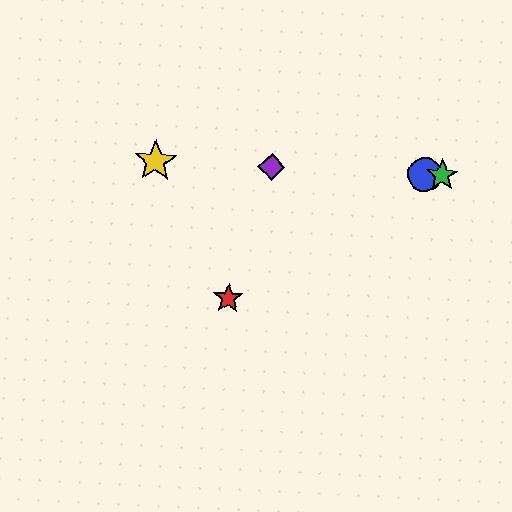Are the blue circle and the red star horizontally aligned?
No, the blue circle is at y≈174 and the red star is at y≈298.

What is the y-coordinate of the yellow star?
The yellow star is at y≈161.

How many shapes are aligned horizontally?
4 shapes (the blue circle, the green star, the yellow star, the purple diamond) are aligned horizontally.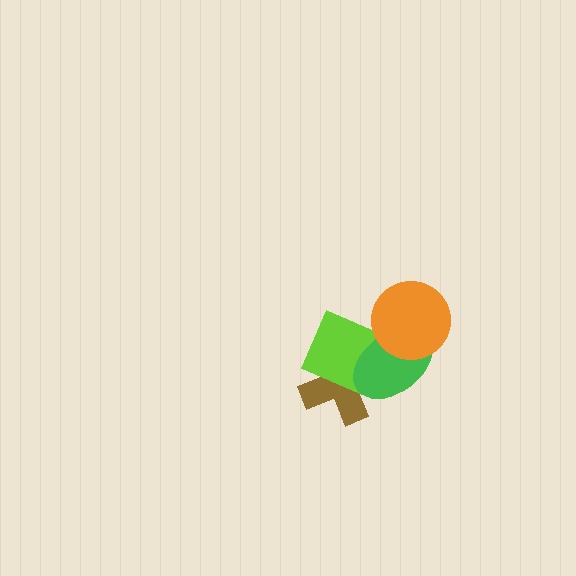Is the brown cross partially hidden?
Yes, it is partially covered by another shape.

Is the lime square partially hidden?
Yes, it is partially covered by another shape.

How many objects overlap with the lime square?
2 objects overlap with the lime square.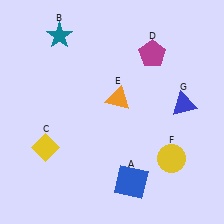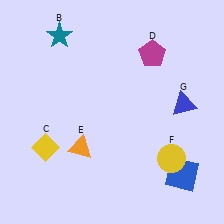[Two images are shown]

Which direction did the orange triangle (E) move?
The orange triangle (E) moved down.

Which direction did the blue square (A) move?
The blue square (A) moved right.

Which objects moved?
The objects that moved are: the blue square (A), the orange triangle (E).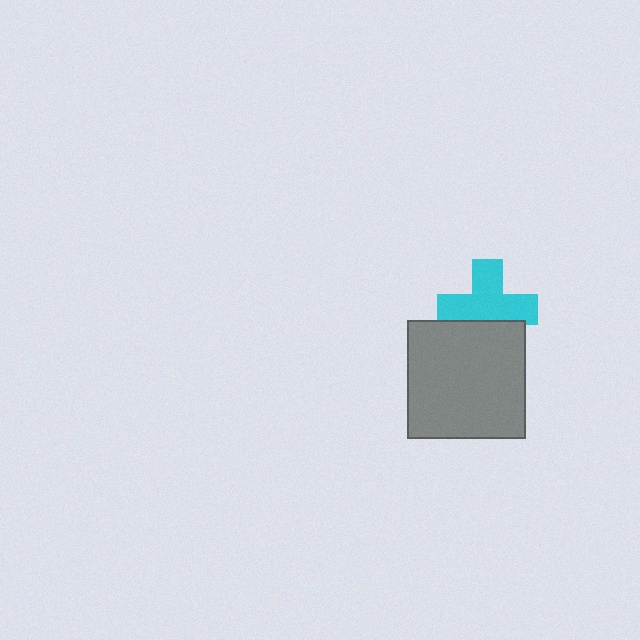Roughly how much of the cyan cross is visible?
Most of it is visible (roughly 70%).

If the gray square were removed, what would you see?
You would see the complete cyan cross.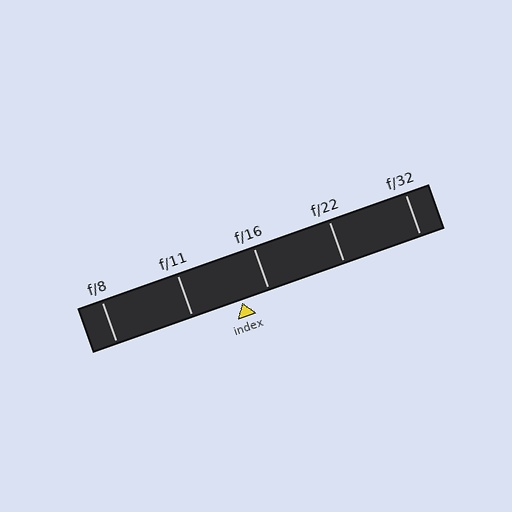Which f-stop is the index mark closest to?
The index mark is closest to f/16.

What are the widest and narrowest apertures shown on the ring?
The widest aperture shown is f/8 and the narrowest is f/32.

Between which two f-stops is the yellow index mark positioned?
The index mark is between f/11 and f/16.